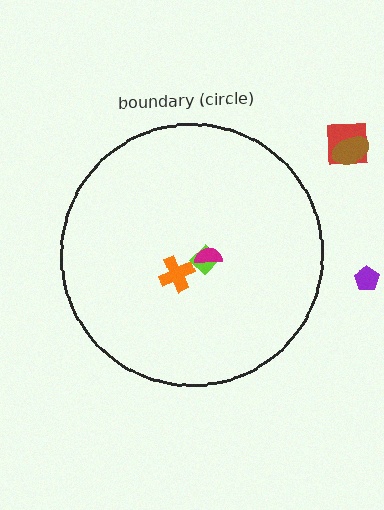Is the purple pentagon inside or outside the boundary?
Outside.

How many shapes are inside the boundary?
3 inside, 3 outside.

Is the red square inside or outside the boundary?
Outside.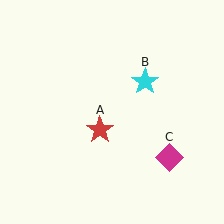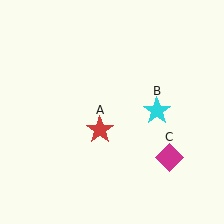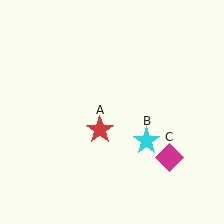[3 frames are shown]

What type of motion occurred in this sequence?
The cyan star (object B) rotated clockwise around the center of the scene.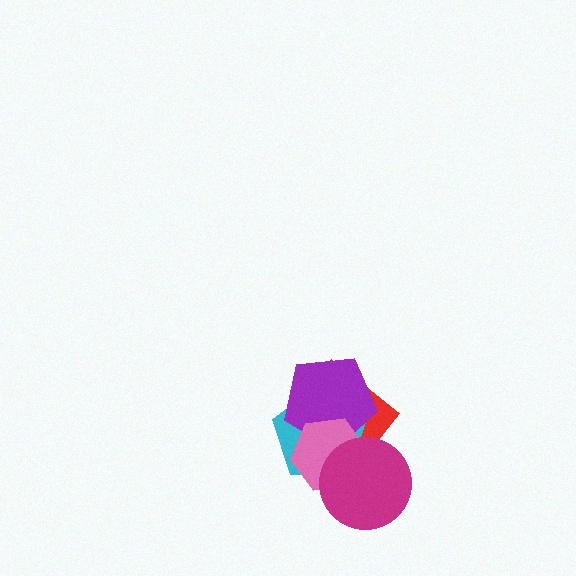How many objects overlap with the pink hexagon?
4 objects overlap with the pink hexagon.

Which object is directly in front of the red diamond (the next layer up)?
The cyan pentagon is directly in front of the red diamond.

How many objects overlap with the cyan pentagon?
4 objects overlap with the cyan pentagon.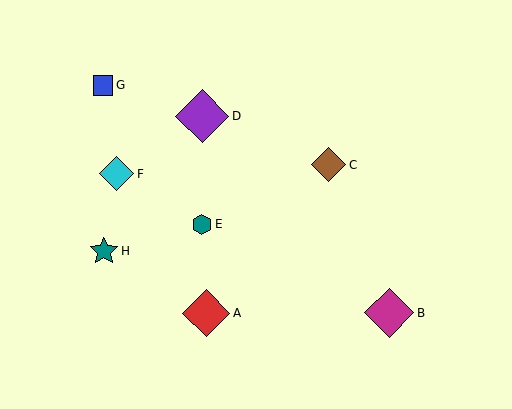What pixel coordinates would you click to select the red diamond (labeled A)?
Click at (206, 313) to select the red diamond A.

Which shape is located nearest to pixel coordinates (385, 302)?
The magenta diamond (labeled B) at (389, 313) is nearest to that location.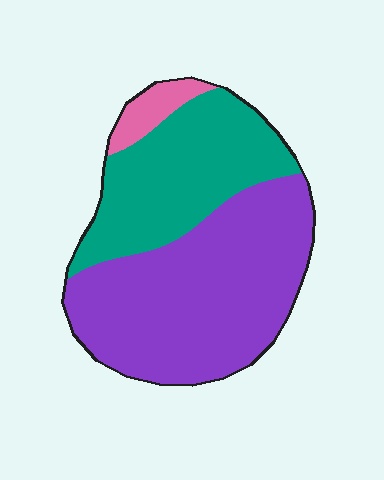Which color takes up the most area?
Purple, at roughly 60%.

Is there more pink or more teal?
Teal.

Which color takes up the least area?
Pink, at roughly 5%.